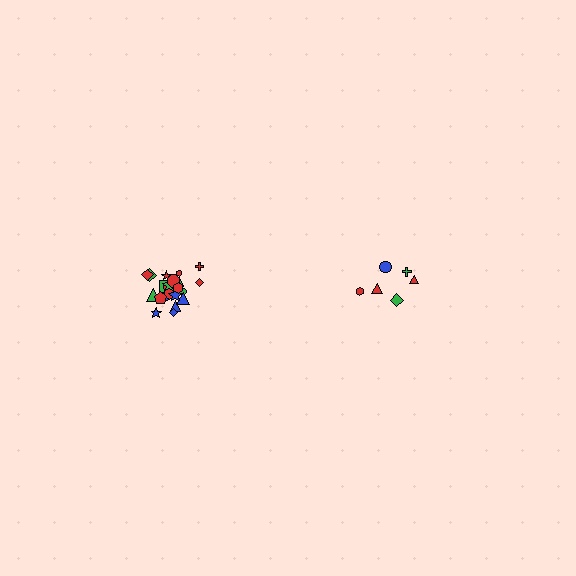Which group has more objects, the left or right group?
The left group.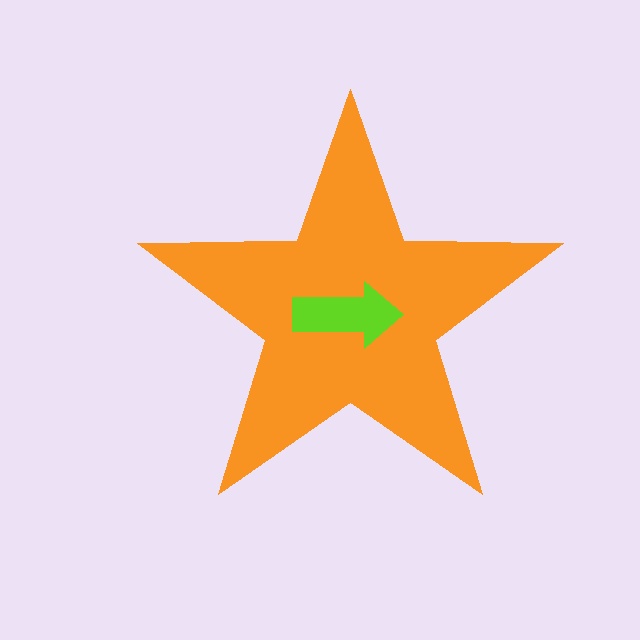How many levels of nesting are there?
2.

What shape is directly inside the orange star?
The lime arrow.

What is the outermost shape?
The orange star.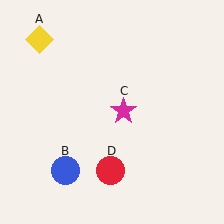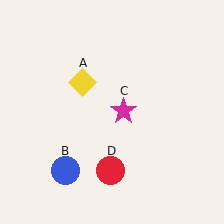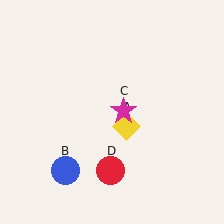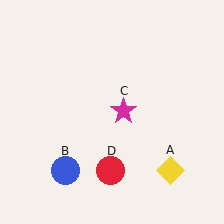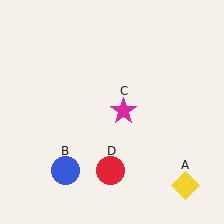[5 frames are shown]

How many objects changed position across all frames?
1 object changed position: yellow diamond (object A).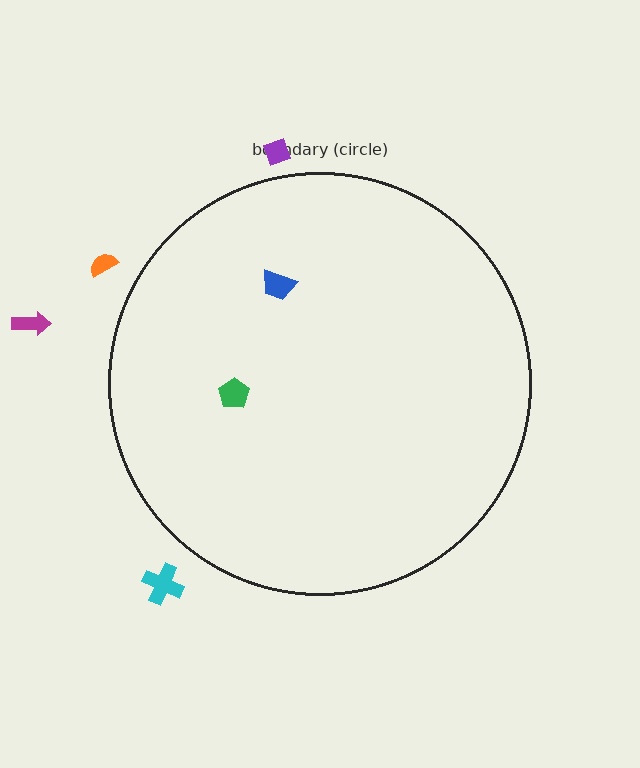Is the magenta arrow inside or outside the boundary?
Outside.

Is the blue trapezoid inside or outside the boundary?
Inside.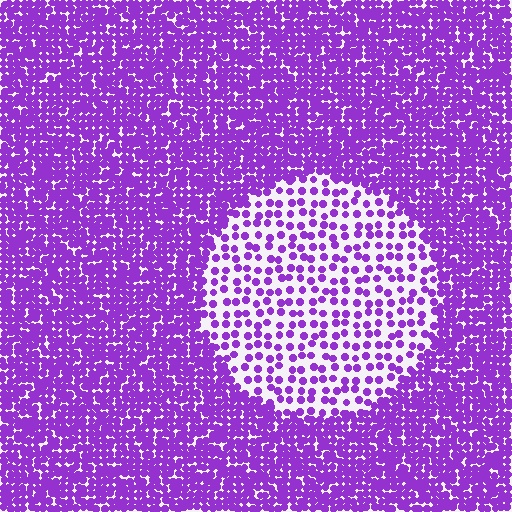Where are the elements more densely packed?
The elements are more densely packed outside the circle boundary.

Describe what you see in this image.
The image contains small purple elements arranged at two different densities. A circle-shaped region is visible where the elements are less densely packed than the surrounding area.